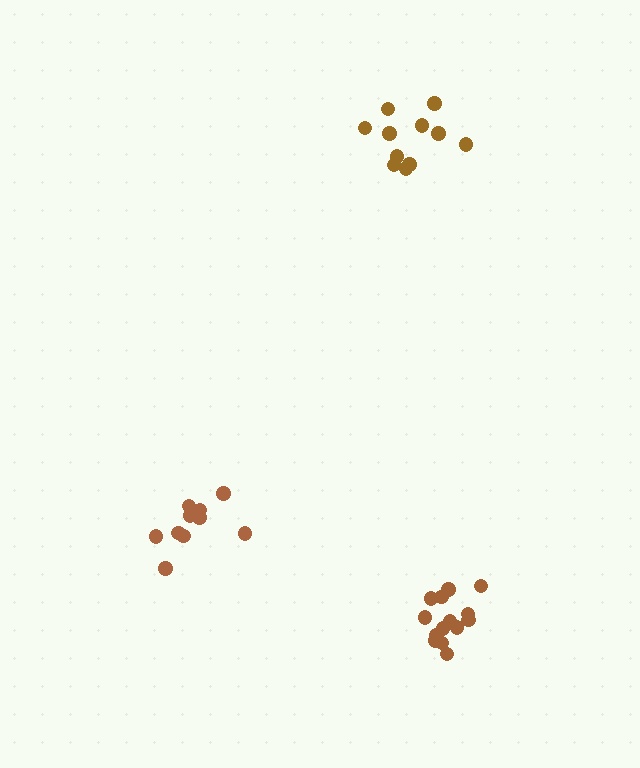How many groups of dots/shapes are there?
There are 3 groups.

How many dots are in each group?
Group 1: 11 dots, Group 2: 11 dots, Group 3: 14 dots (36 total).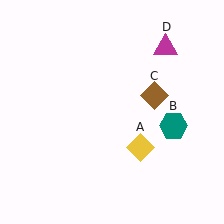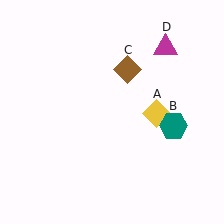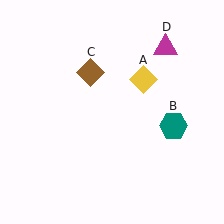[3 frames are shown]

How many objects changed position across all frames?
2 objects changed position: yellow diamond (object A), brown diamond (object C).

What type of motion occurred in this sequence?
The yellow diamond (object A), brown diamond (object C) rotated counterclockwise around the center of the scene.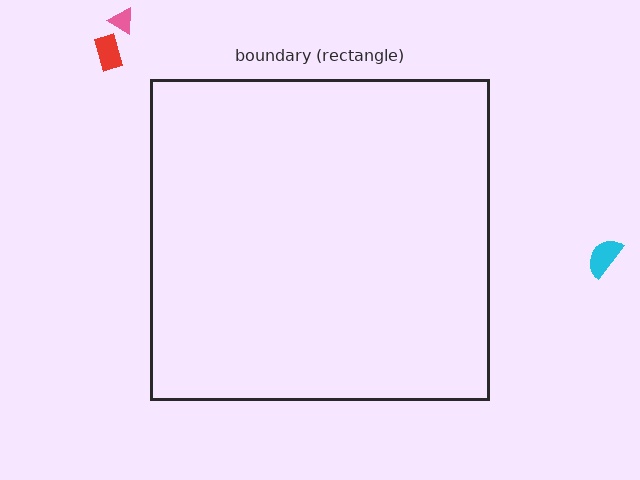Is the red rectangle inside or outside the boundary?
Outside.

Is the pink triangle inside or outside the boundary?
Outside.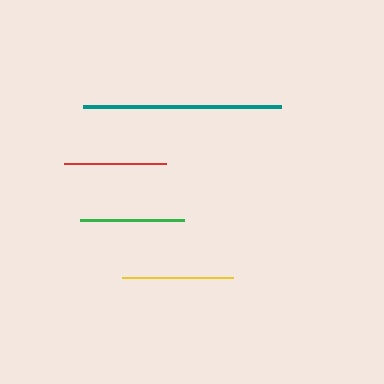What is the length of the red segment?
The red segment is approximately 102 pixels long.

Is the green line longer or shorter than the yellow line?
The yellow line is longer than the green line.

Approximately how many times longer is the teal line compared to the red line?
The teal line is approximately 1.9 times the length of the red line.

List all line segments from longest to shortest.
From longest to shortest: teal, yellow, green, red.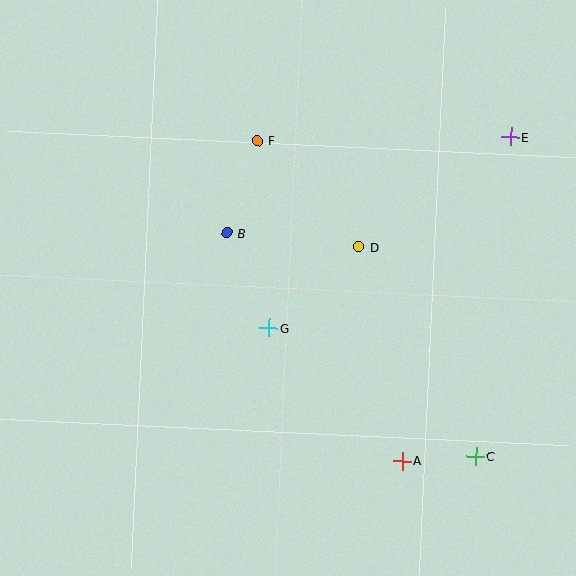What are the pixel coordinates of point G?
Point G is at (269, 328).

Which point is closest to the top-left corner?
Point F is closest to the top-left corner.